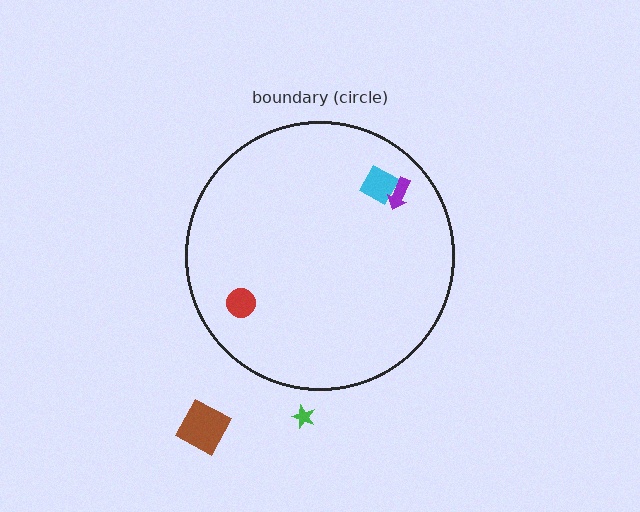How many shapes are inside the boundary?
3 inside, 2 outside.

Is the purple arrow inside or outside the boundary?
Inside.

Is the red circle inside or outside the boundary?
Inside.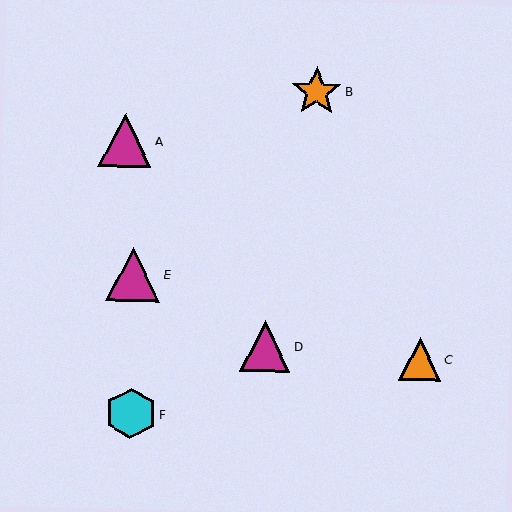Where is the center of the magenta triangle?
The center of the magenta triangle is at (133, 274).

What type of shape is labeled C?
Shape C is an orange triangle.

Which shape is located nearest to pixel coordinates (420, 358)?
The orange triangle (labeled C) at (420, 359) is nearest to that location.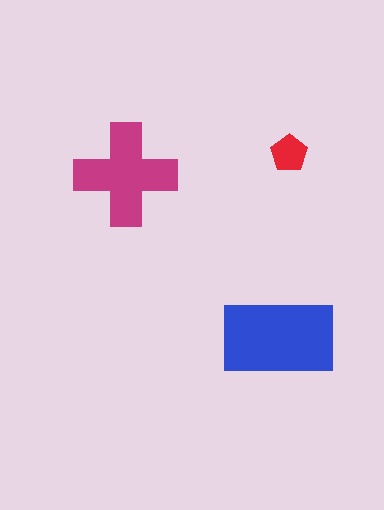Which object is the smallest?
The red pentagon.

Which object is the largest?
The blue rectangle.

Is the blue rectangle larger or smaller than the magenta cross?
Larger.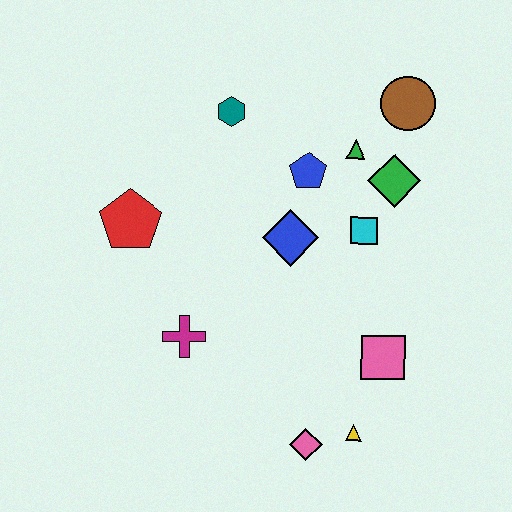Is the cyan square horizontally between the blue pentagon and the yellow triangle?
No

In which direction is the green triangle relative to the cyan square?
The green triangle is above the cyan square.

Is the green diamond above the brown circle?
No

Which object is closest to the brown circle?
The green triangle is closest to the brown circle.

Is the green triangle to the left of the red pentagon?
No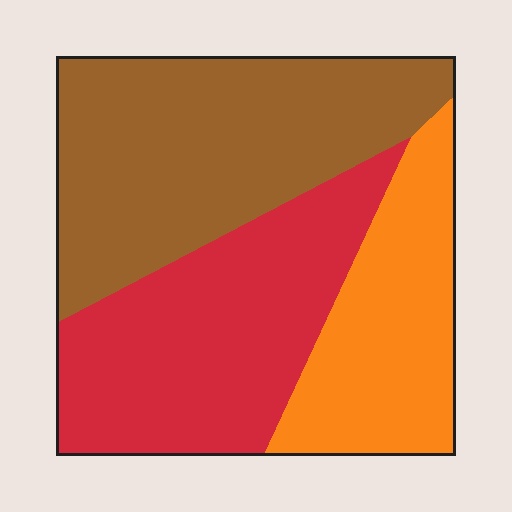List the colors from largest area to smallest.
From largest to smallest: brown, red, orange.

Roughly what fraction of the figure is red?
Red takes up about one third (1/3) of the figure.